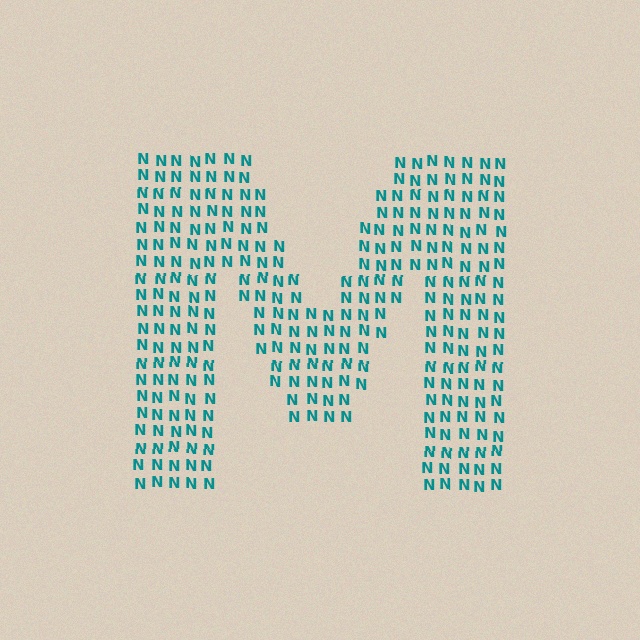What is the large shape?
The large shape is the letter M.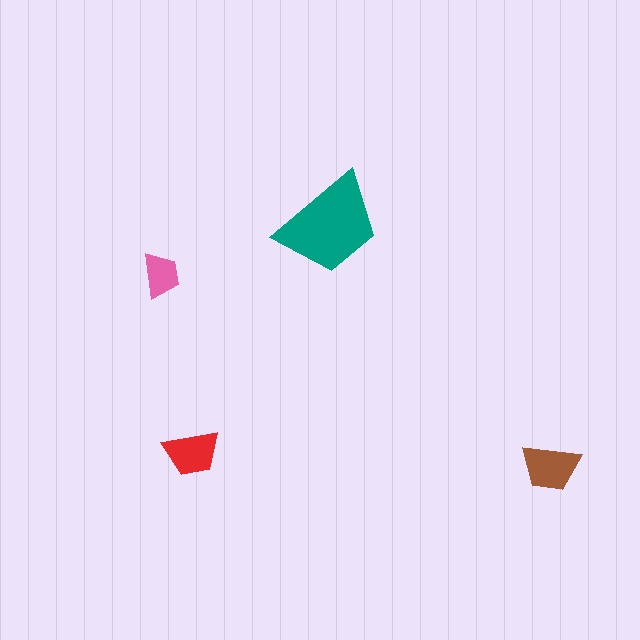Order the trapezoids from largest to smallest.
the teal one, the brown one, the red one, the pink one.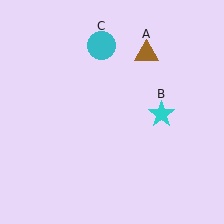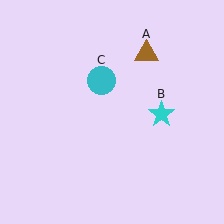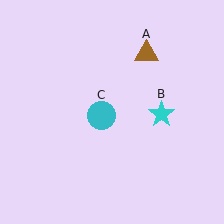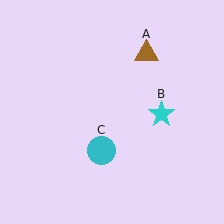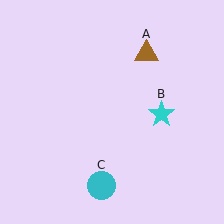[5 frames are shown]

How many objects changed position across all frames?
1 object changed position: cyan circle (object C).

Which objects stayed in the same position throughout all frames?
Brown triangle (object A) and cyan star (object B) remained stationary.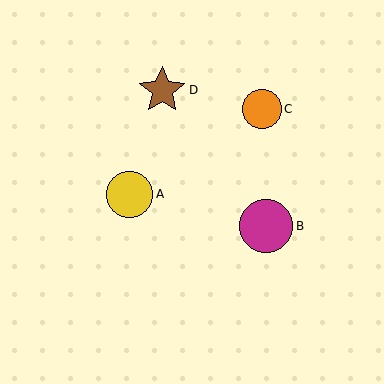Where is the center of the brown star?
The center of the brown star is at (162, 90).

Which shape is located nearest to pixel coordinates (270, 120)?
The orange circle (labeled C) at (262, 109) is nearest to that location.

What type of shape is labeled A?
Shape A is a yellow circle.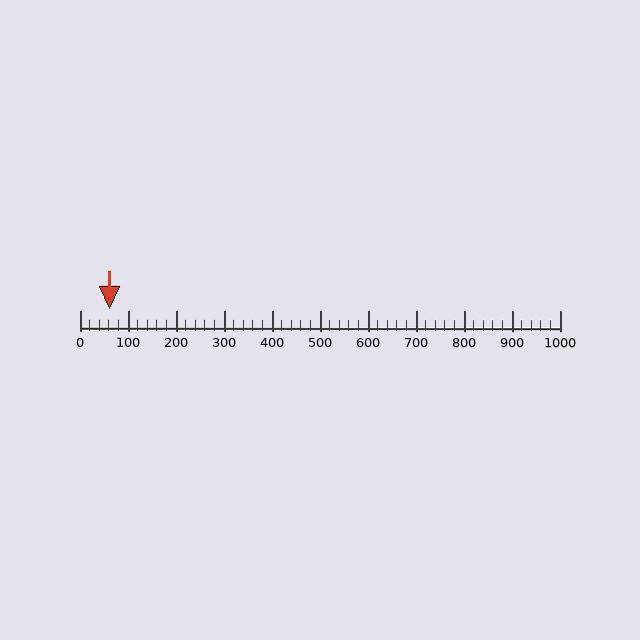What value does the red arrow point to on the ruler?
The red arrow points to approximately 62.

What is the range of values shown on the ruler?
The ruler shows values from 0 to 1000.